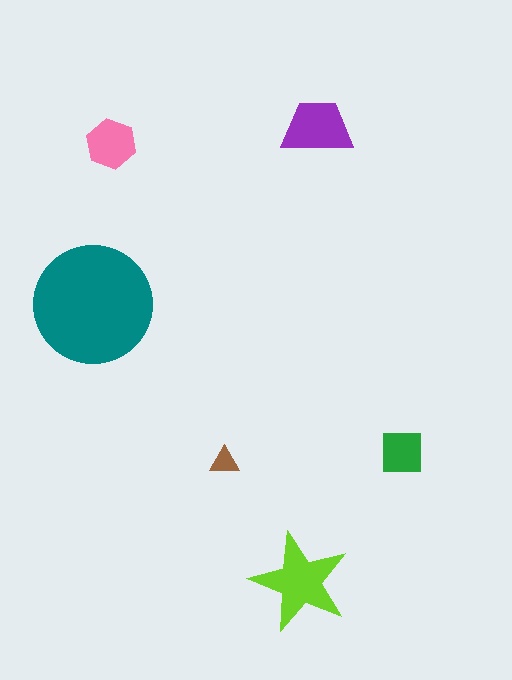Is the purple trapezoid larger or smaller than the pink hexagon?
Larger.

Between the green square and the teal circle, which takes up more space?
The teal circle.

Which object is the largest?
The teal circle.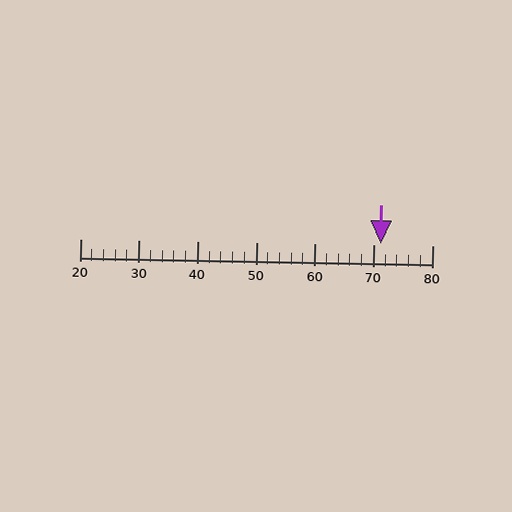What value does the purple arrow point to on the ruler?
The purple arrow points to approximately 71.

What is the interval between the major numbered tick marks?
The major tick marks are spaced 10 units apart.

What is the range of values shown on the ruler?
The ruler shows values from 20 to 80.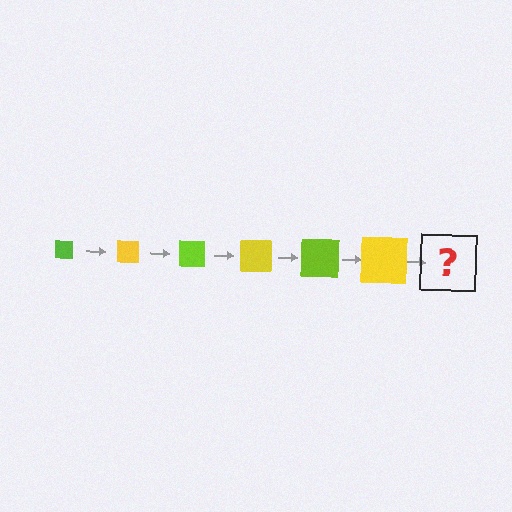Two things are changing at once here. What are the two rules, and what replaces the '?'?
The two rules are that the square grows larger each step and the color cycles through lime and yellow. The '?' should be a lime square, larger than the previous one.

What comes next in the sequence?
The next element should be a lime square, larger than the previous one.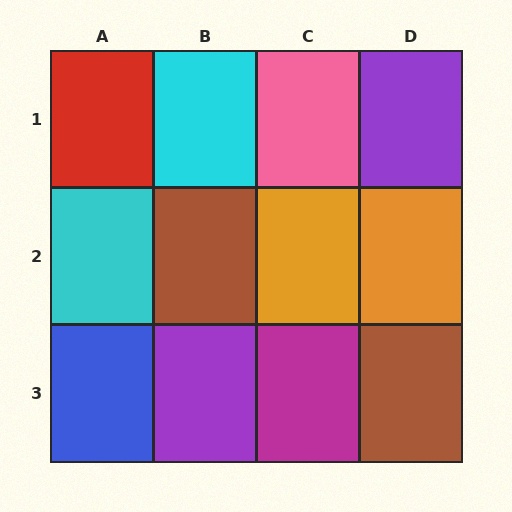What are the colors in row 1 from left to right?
Red, cyan, pink, purple.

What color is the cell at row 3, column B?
Purple.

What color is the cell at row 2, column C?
Orange.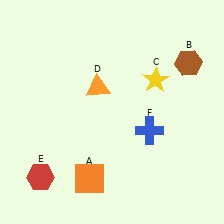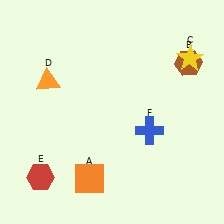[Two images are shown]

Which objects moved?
The objects that moved are: the yellow star (C), the orange triangle (D).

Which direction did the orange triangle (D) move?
The orange triangle (D) moved left.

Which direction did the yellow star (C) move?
The yellow star (C) moved right.